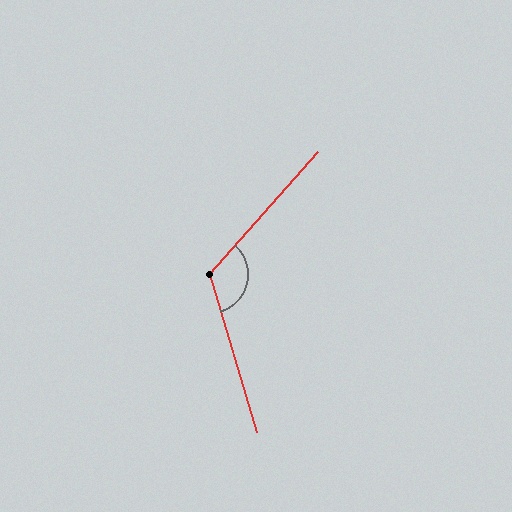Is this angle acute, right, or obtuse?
It is obtuse.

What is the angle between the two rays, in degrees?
Approximately 122 degrees.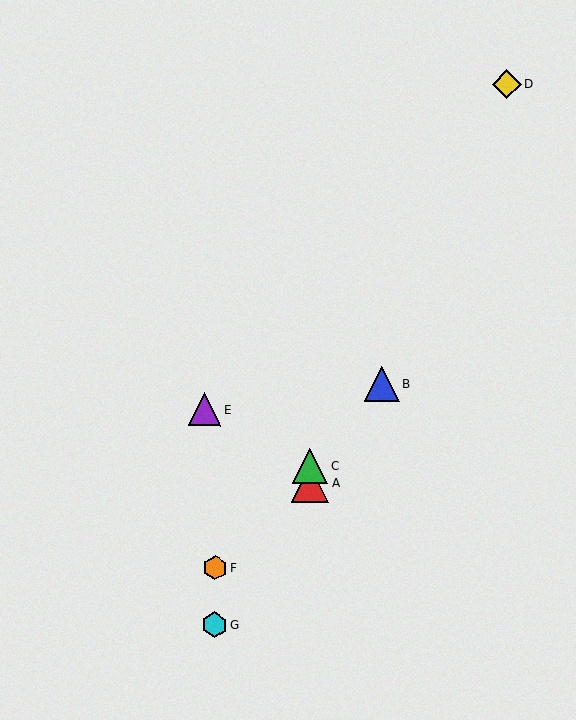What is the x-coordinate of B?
Object B is at x≈382.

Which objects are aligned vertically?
Objects A, C are aligned vertically.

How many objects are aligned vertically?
2 objects (A, C) are aligned vertically.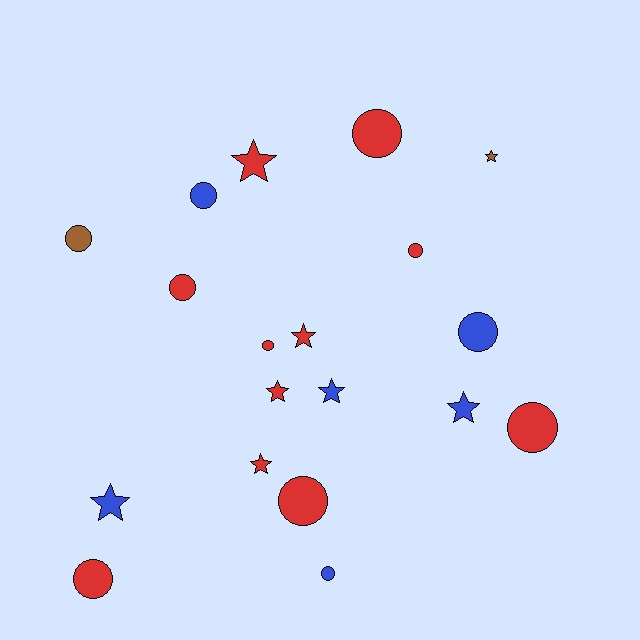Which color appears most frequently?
Red, with 11 objects.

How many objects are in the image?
There are 19 objects.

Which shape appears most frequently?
Circle, with 11 objects.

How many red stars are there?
There are 4 red stars.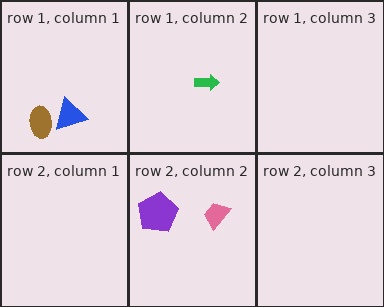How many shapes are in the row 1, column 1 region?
2.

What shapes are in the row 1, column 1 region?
The brown ellipse, the blue triangle.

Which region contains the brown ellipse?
The row 1, column 1 region.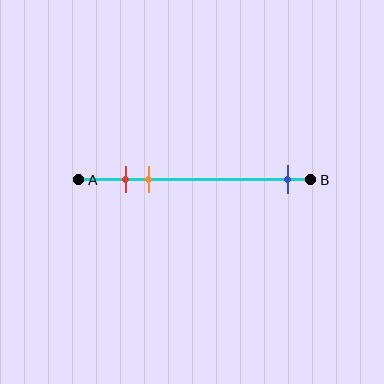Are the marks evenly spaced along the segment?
No, the marks are not evenly spaced.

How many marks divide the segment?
There are 3 marks dividing the segment.